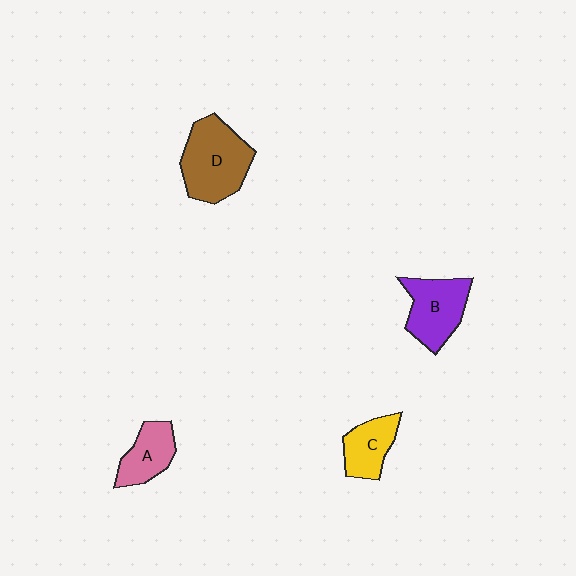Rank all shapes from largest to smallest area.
From largest to smallest: D (brown), B (purple), A (pink), C (yellow).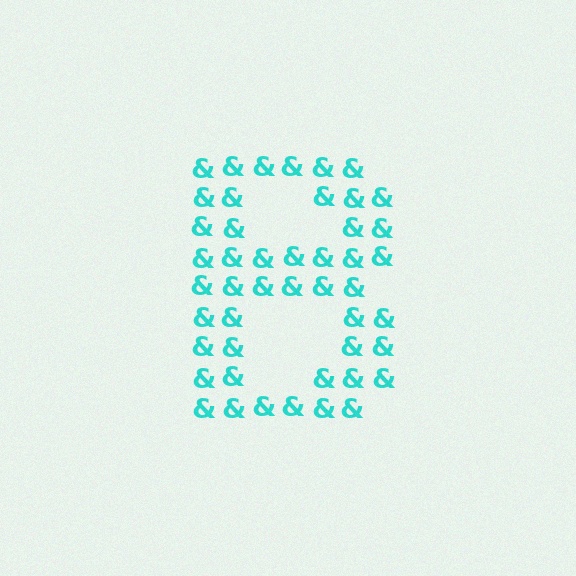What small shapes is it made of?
It is made of small ampersands.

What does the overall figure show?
The overall figure shows the letter B.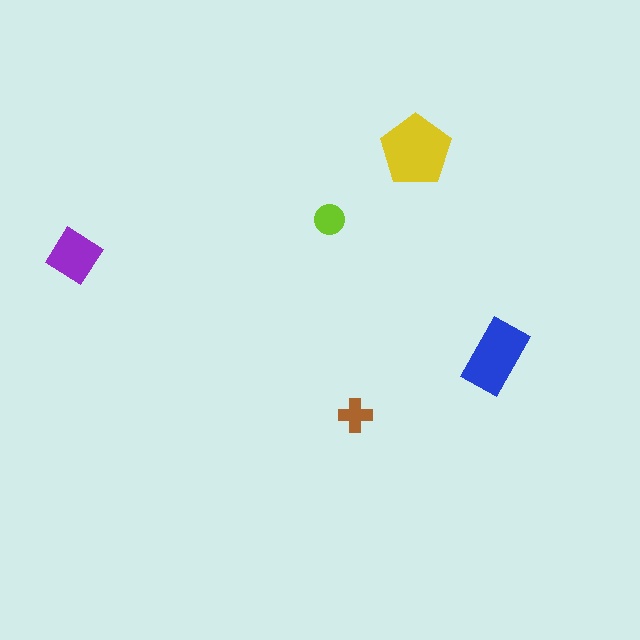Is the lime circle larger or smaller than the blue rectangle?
Smaller.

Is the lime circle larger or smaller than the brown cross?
Larger.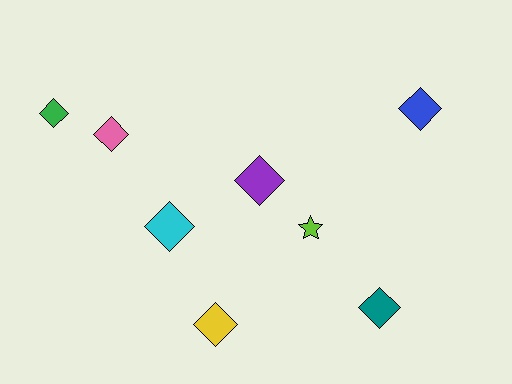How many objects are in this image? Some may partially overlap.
There are 8 objects.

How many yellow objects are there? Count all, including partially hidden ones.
There is 1 yellow object.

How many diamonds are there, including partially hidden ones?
There are 7 diamonds.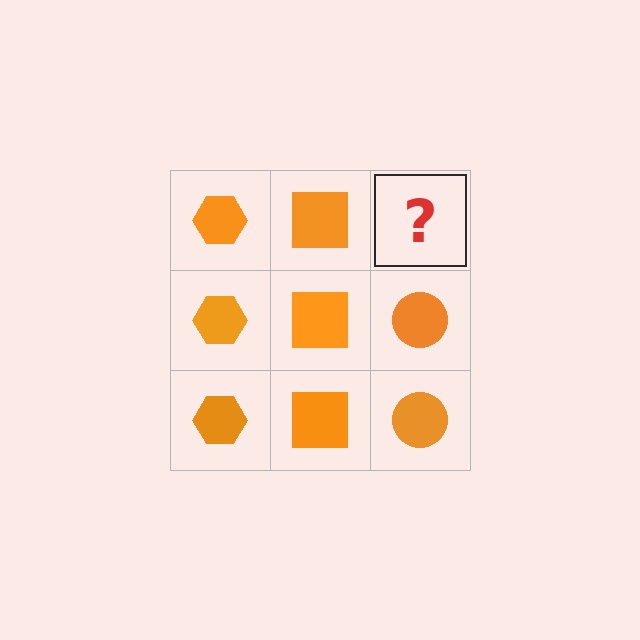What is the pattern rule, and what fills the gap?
The rule is that each column has a consistent shape. The gap should be filled with an orange circle.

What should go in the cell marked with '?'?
The missing cell should contain an orange circle.